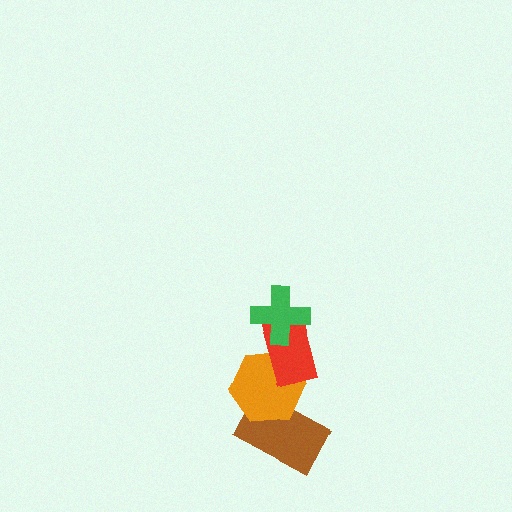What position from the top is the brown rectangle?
The brown rectangle is 4th from the top.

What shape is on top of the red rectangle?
The green cross is on top of the red rectangle.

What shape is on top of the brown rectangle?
The orange hexagon is on top of the brown rectangle.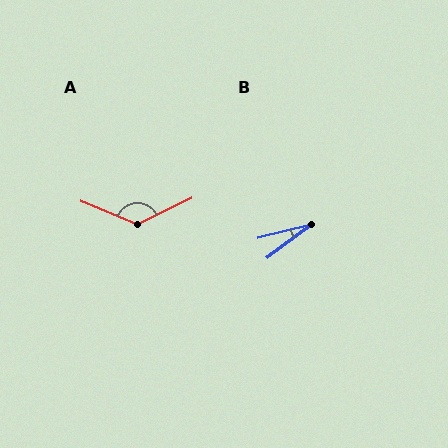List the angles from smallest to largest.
B (23°), A (131°).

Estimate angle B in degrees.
Approximately 23 degrees.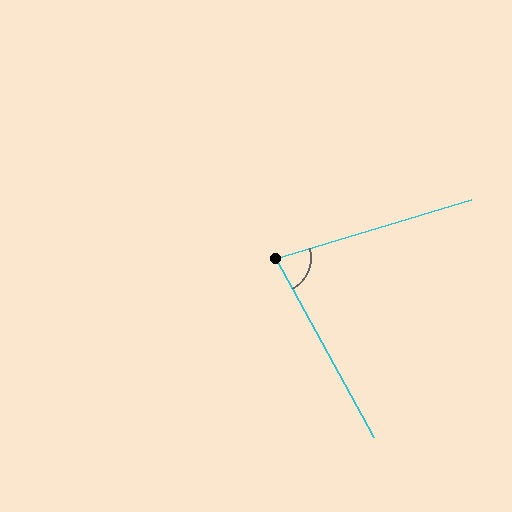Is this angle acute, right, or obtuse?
It is acute.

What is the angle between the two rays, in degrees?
Approximately 78 degrees.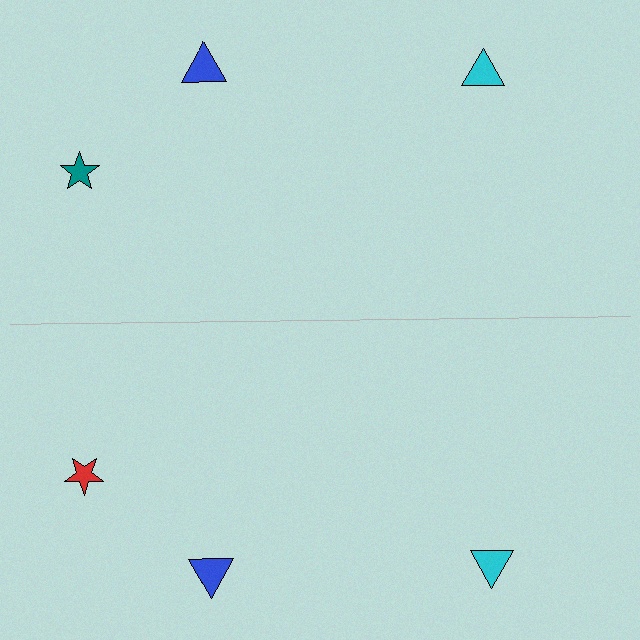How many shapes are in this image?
There are 6 shapes in this image.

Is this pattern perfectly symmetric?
No, the pattern is not perfectly symmetric. The red star on the bottom side breaks the symmetry — its mirror counterpart is teal.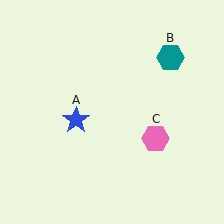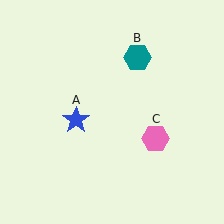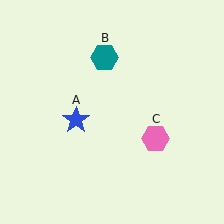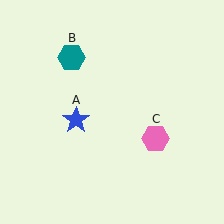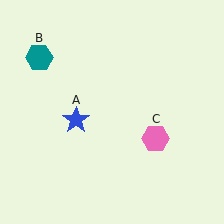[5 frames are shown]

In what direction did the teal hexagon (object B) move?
The teal hexagon (object B) moved left.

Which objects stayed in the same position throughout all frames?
Blue star (object A) and pink hexagon (object C) remained stationary.